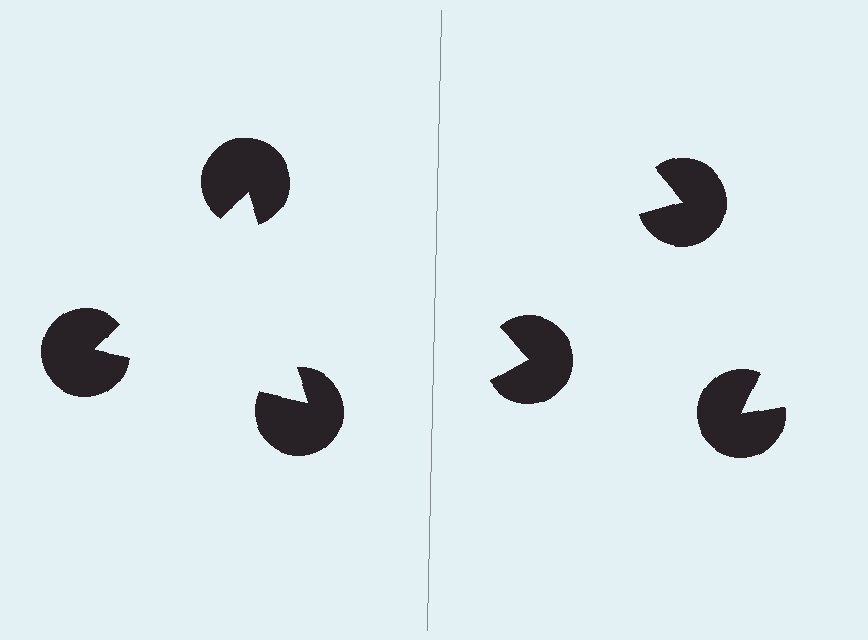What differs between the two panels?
The pac-man discs are positioned identically on both sides; only the wedge orientations differ. On the left they align to a triangle; on the right they are misaligned.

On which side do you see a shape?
An illusory triangle appears on the left side. On the right side the wedge cuts are rotated, so no coherent shape forms.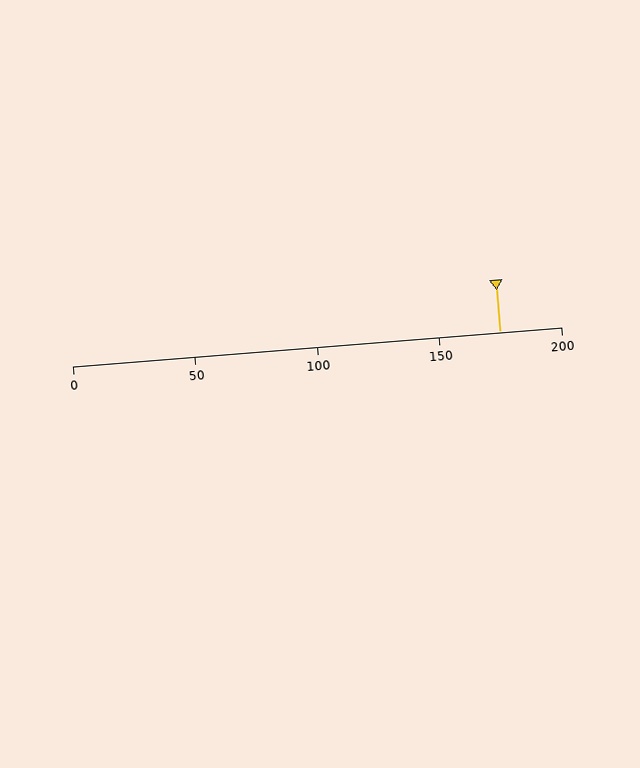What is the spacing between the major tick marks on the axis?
The major ticks are spaced 50 apart.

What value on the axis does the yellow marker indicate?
The marker indicates approximately 175.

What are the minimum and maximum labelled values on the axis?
The axis runs from 0 to 200.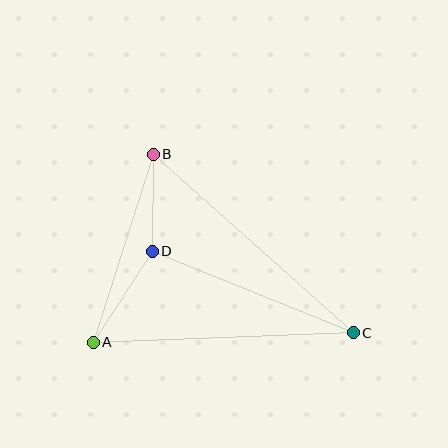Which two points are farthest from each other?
Points B and C are farthest from each other.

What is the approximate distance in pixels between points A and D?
The distance between A and D is approximately 109 pixels.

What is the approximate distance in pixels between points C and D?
The distance between C and D is approximately 217 pixels.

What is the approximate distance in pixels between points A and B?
The distance between A and B is approximately 197 pixels.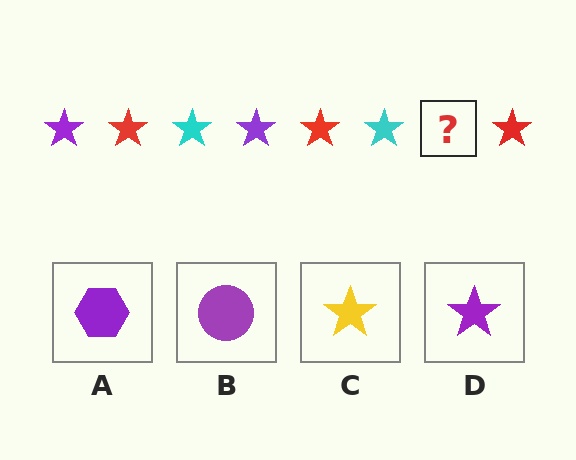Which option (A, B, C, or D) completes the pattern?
D.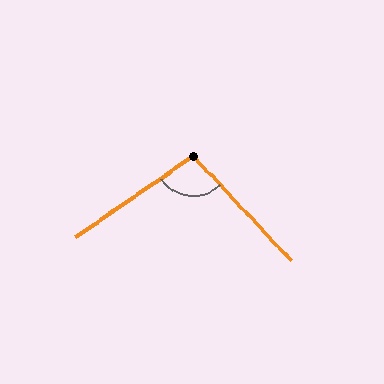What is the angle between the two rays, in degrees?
Approximately 99 degrees.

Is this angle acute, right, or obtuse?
It is obtuse.